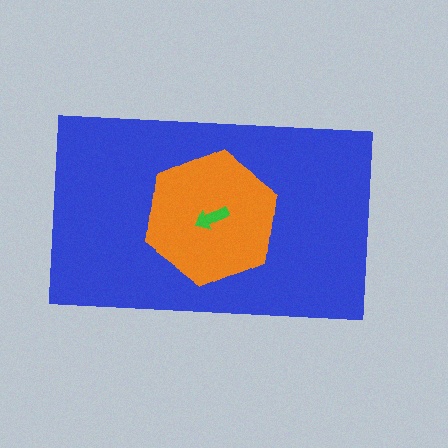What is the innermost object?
The green arrow.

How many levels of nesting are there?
3.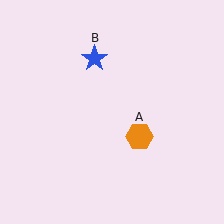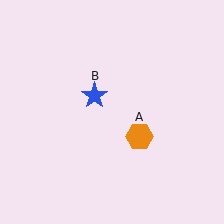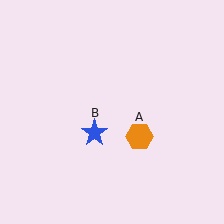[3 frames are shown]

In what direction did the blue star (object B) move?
The blue star (object B) moved down.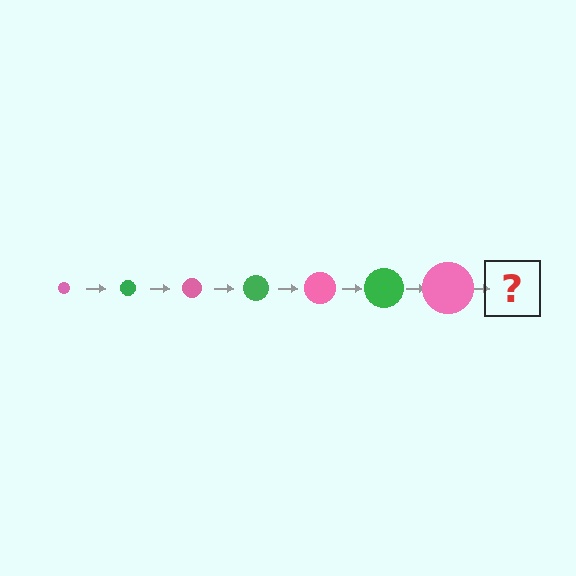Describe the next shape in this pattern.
It should be a green circle, larger than the previous one.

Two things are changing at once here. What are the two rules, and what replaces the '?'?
The two rules are that the circle grows larger each step and the color cycles through pink and green. The '?' should be a green circle, larger than the previous one.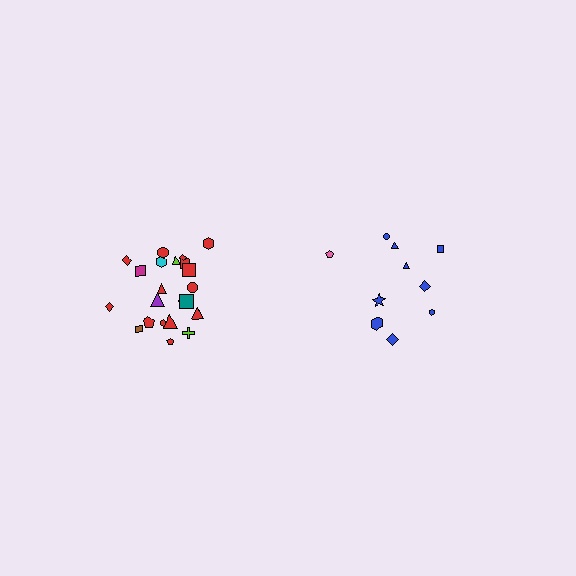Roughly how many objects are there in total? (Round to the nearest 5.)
Roughly 30 objects in total.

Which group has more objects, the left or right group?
The left group.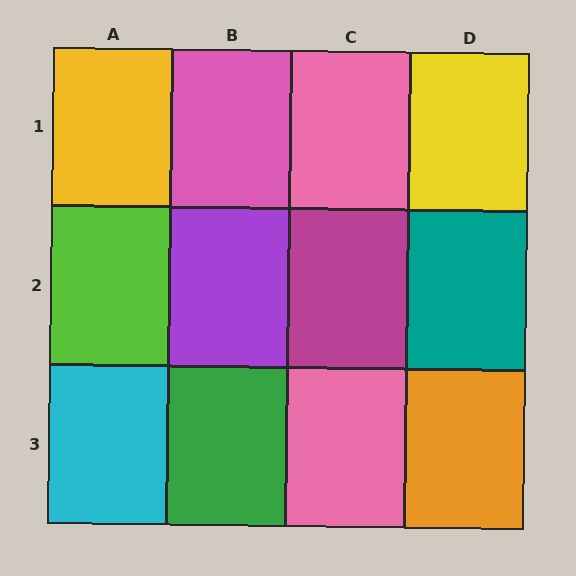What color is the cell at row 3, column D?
Orange.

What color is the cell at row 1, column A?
Yellow.